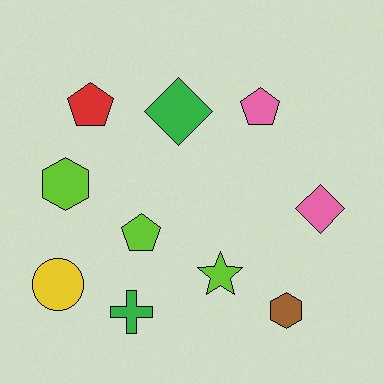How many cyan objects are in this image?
There are no cyan objects.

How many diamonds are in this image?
There are 2 diamonds.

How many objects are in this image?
There are 10 objects.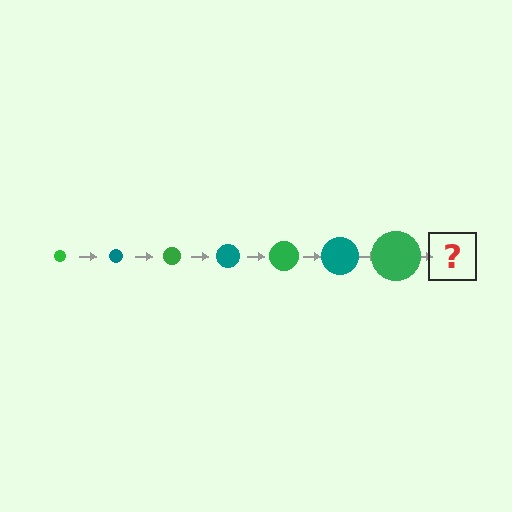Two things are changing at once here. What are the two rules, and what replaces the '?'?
The two rules are that the circle grows larger each step and the color cycles through green and teal. The '?' should be a teal circle, larger than the previous one.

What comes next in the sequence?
The next element should be a teal circle, larger than the previous one.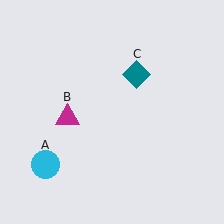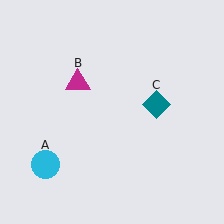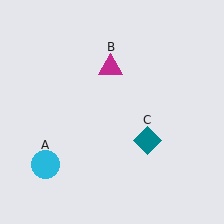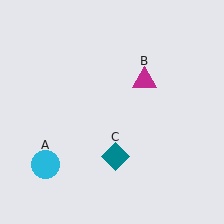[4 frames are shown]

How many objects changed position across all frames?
2 objects changed position: magenta triangle (object B), teal diamond (object C).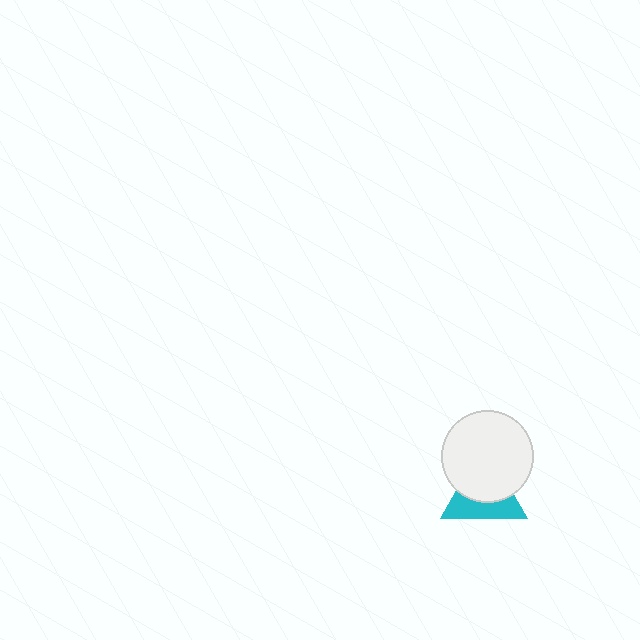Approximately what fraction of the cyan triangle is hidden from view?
Roughly 54% of the cyan triangle is hidden behind the white circle.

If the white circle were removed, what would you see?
You would see the complete cyan triangle.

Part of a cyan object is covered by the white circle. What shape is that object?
It is a triangle.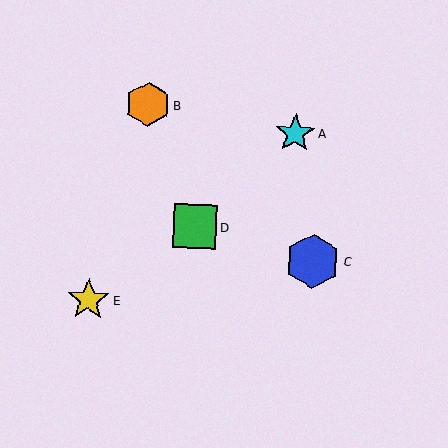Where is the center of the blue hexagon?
The center of the blue hexagon is at (313, 261).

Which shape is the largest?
The blue hexagon (labeled C) is the largest.